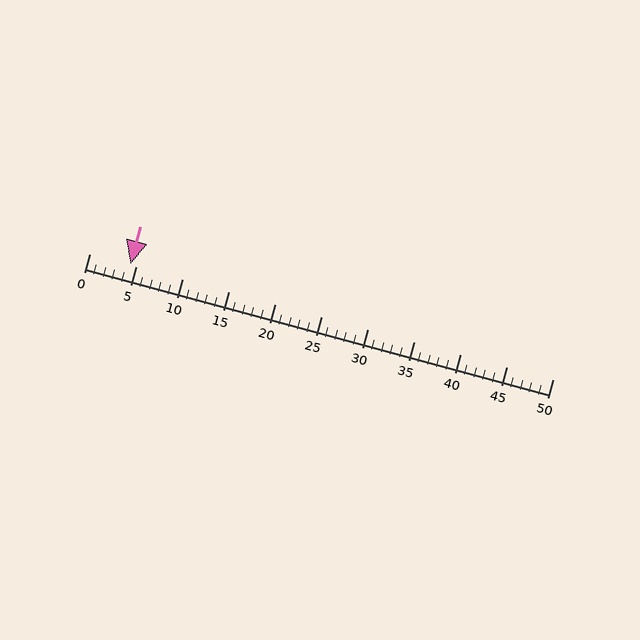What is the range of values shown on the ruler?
The ruler shows values from 0 to 50.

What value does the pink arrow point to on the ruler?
The pink arrow points to approximately 4.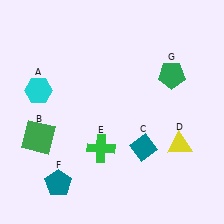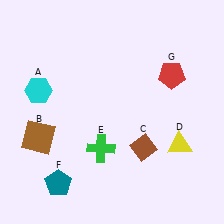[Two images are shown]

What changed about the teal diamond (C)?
In Image 1, C is teal. In Image 2, it changed to brown.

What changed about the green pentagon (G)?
In Image 1, G is green. In Image 2, it changed to red.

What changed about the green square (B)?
In Image 1, B is green. In Image 2, it changed to brown.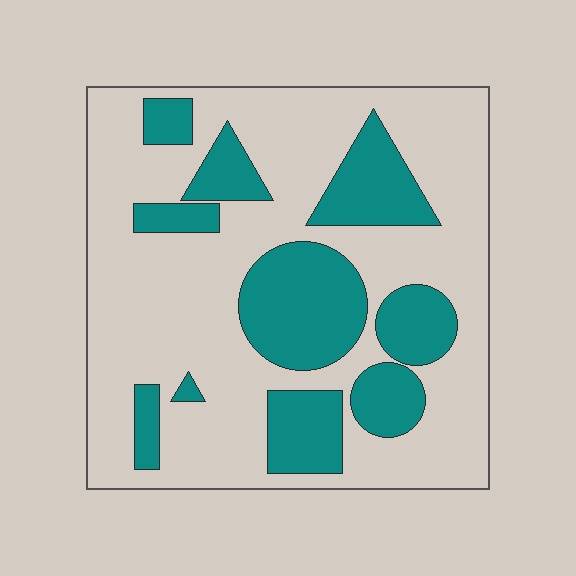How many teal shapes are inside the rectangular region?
10.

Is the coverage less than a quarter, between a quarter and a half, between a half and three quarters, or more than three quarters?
Between a quarter and a half.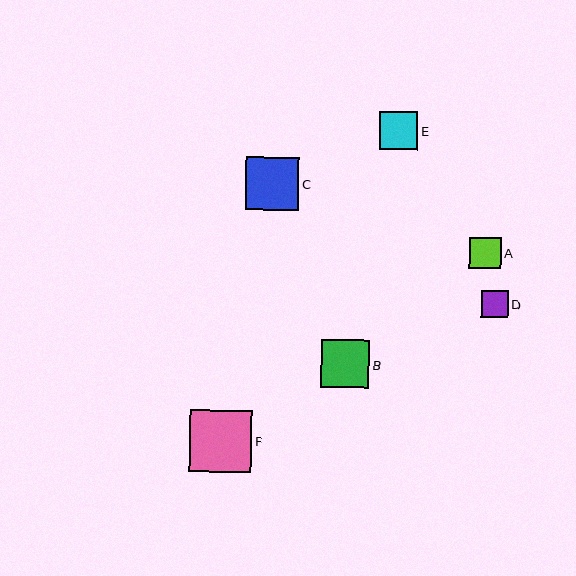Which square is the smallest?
Square D is the smallest with a size of approximately 27 pixels.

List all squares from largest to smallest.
From largest to smallest: F, C, B, E, A, D.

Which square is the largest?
Square F is the largest with a size of approximately 63 pixels.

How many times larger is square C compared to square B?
Square C is approximately 1.1 times the size of square B.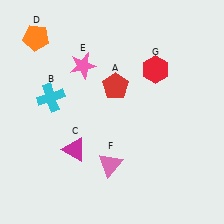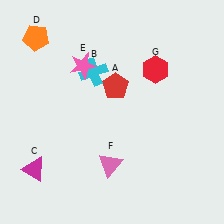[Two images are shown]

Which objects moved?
The objects that moved are: the cyan cross (B), the magenta triangle (C).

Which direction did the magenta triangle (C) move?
The magenta triangle (C) moved left.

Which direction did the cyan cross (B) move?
The cyan cross (B) moved right.